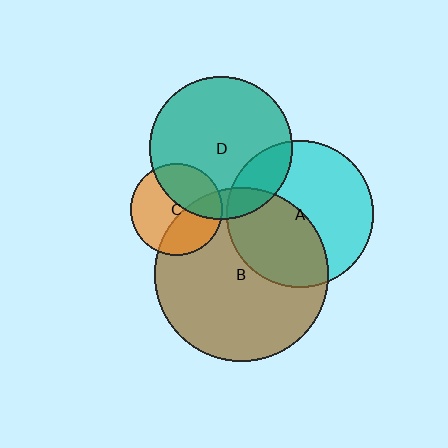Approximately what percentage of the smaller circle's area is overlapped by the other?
Approximately 35%.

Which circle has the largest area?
Circle B (brown).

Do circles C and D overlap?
Yes.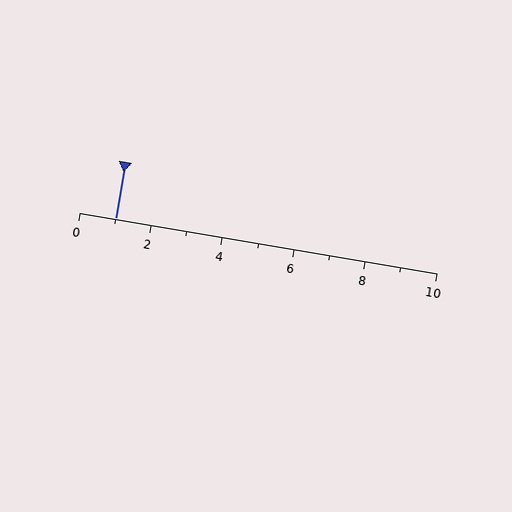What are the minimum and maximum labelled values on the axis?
The axis runs from 0 to 10.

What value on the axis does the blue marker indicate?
The marker indicates approximately 1.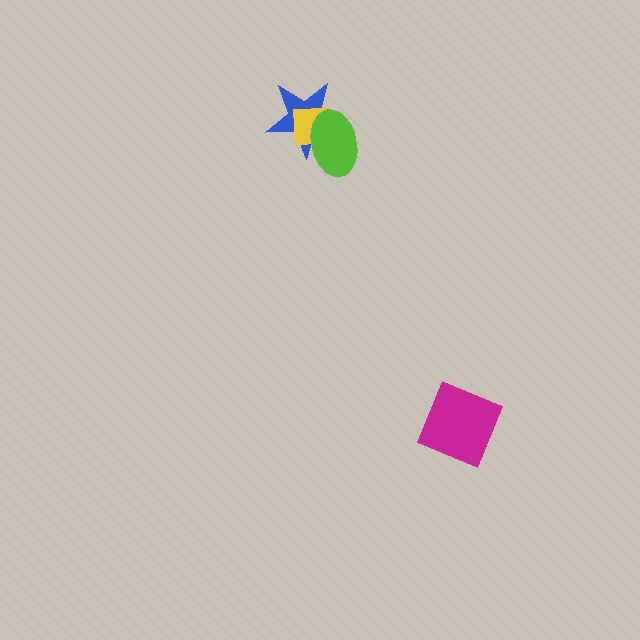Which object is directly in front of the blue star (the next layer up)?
The yellow square is directly in front of the blue star.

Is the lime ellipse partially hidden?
No, no other shape covers it.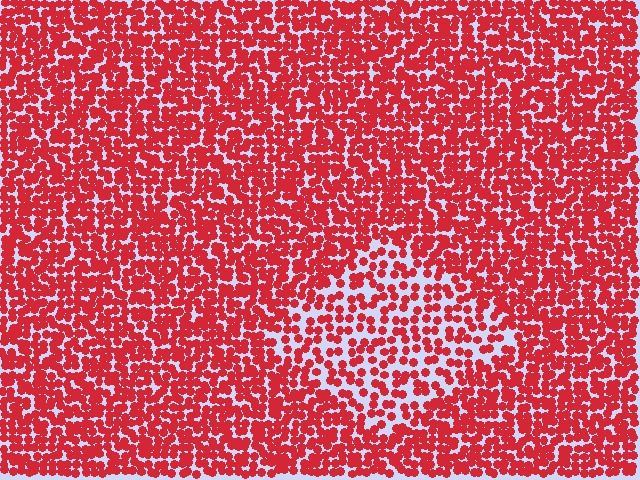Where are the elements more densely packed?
The elements are more densely packed outside the diamond boundary.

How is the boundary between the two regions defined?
The boundary is defined by a change in element density (approximately 1.8x ratio). All elements are the same color, size, and shape.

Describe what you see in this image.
The image contains small red elements arranged at two different densities. A diamond-shaped region is visible where the elements are less densely packed than the surrounding area.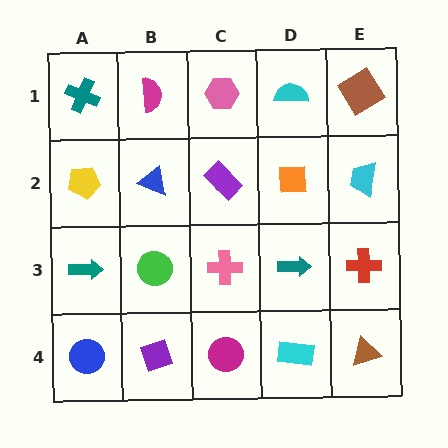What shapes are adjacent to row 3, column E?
A cyan trapezoid (row 2, column E), a brown triangle (row 4, column E), a teal arrow (row 3, column D).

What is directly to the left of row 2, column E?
An orange square.